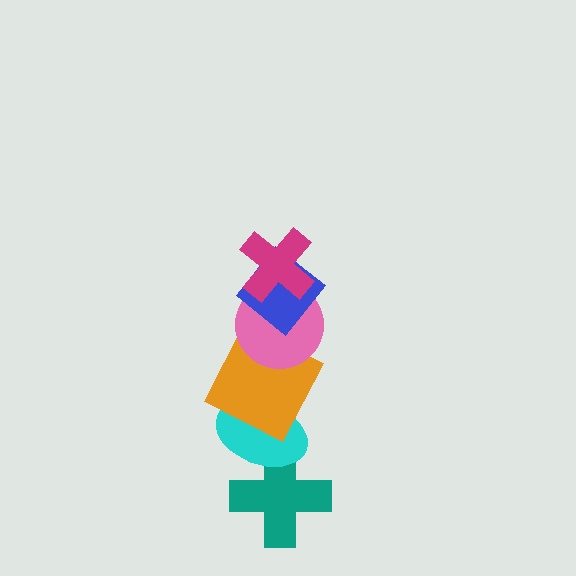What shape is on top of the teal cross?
The cyan ellipse is on top of the teal cross.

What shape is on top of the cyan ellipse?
The orange square is on top of the cyan ellipse.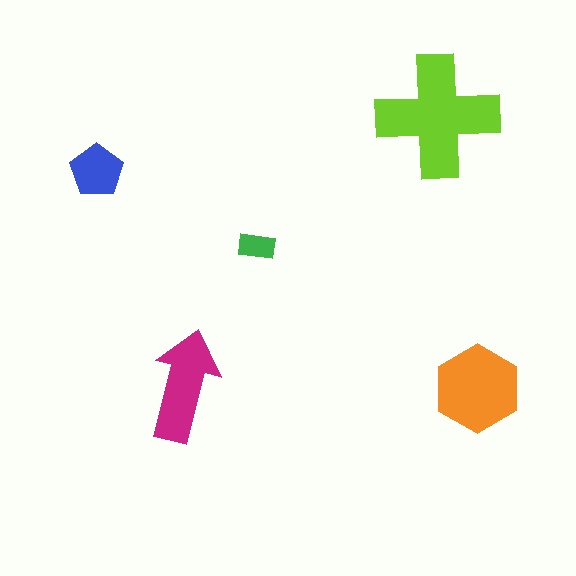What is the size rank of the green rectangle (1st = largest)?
5th.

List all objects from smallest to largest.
The green rectangle, the blue pentagon, the magenta arrow, the orange hexagon, the lime cross.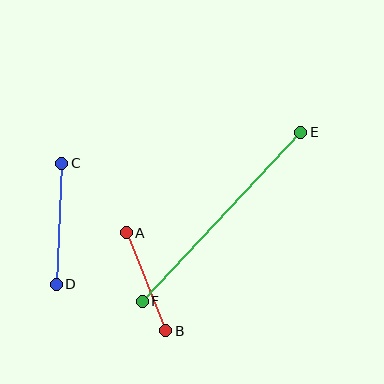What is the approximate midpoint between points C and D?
The midpoint is at approximately (59, 224) pixels.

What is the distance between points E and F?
The distance is approximately 232 pixels.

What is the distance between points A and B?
The distance is approximately 106 pixels.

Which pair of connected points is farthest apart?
Points E and F are farthest apart.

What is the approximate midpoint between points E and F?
The midpoint is at approximately (221, 217) pixels.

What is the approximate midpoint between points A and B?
The midpoint is at approximately (146, 282) pixels.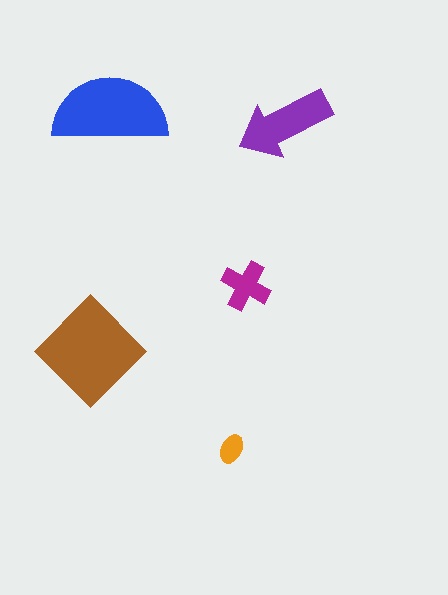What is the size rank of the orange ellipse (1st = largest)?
5th.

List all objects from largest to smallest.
The brown diamond, the blue semicircle, the purple arrow, the magenta cross, the orange ellipse.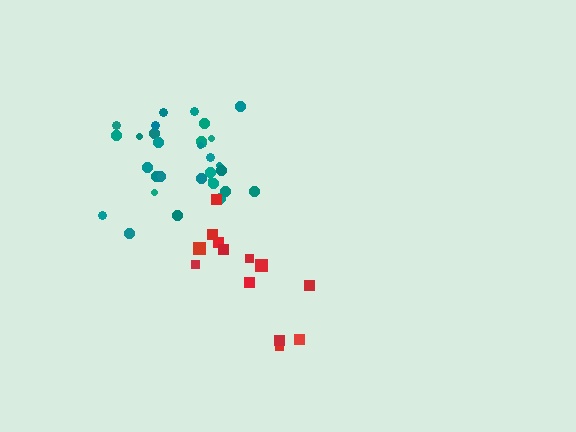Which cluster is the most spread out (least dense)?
Red.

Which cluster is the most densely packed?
Teal.